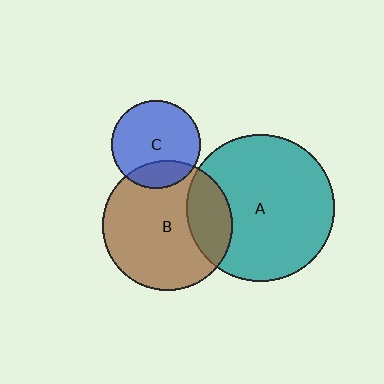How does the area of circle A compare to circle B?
Approximately 1.3 times.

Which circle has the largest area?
Circle A (teal).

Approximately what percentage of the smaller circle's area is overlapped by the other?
Approximately 20%.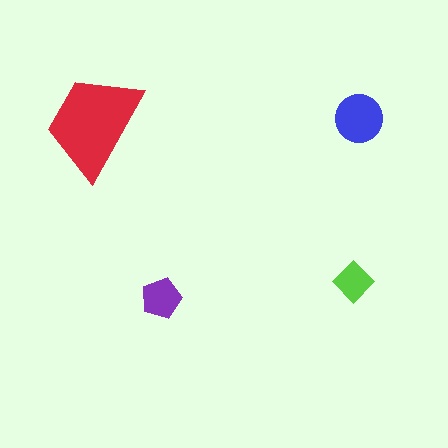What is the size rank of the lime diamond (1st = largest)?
4th.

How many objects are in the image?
There are 4 objects in the image.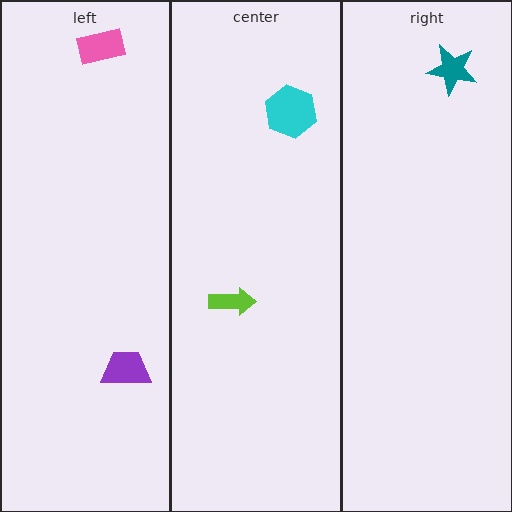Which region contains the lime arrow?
The center region.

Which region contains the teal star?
The right region.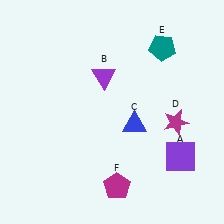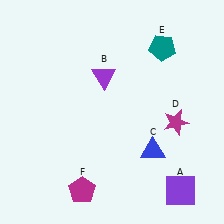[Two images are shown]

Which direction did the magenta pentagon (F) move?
The magenta pentagon (F) moved left.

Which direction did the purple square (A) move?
The purple square (A) moved down.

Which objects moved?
The objects that moved are: the purple square (A), the blue triangle (C), the magenta pentagon (F).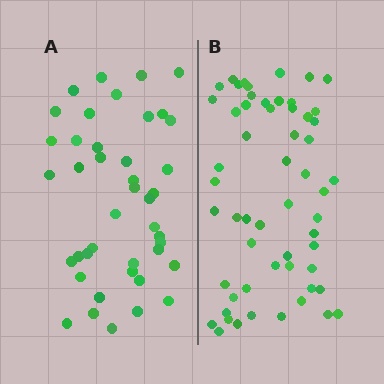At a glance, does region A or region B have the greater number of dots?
Region B (the right region) has more dots.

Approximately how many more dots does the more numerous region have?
Region B has approximately 15 more dots than region A.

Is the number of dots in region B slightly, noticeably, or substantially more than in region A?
Region B has noticeably more, but not dramatically so. The ratio is roughly 1.4 to 1.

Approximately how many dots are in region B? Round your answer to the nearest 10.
About 60 dots. (The exact count is 57, which rounds to 60.)